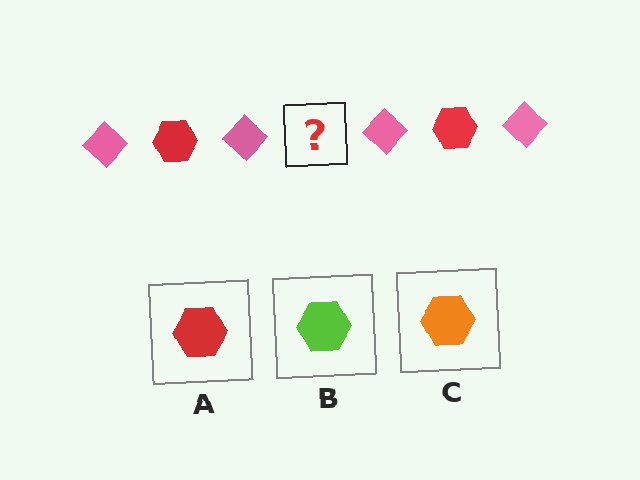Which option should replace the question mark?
Option A.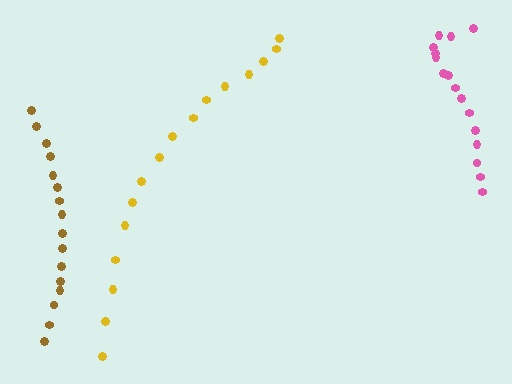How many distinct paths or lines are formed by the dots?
There are 3 distinct paths.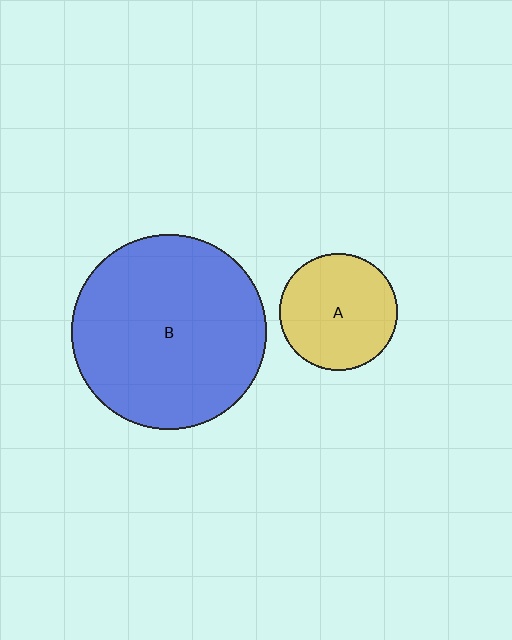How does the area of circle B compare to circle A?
Approximately 2.8 times.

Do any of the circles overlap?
No, none of the circles overlap.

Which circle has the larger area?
Circle B (blue).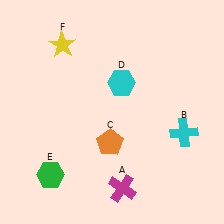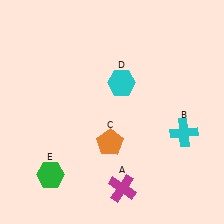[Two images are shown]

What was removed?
The yellow star (F) was removed in Image 2.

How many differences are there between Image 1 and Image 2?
There is 1 difference between the two images.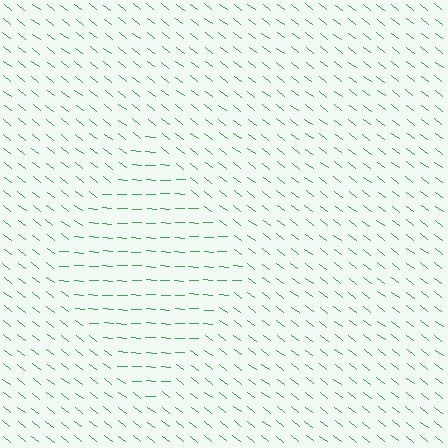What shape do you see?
I see a diamond.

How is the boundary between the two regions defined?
The boundary is defined purely by a change in line orientation (approximately 34 degrees difference). All lines are the same color and thickness.